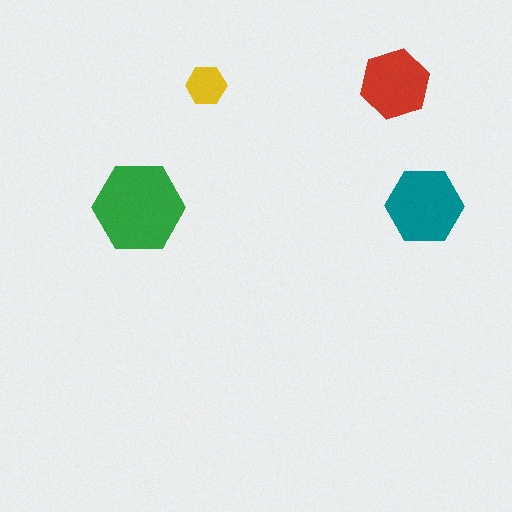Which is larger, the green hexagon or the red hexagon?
The green one.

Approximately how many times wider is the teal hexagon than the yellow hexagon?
About 2 times wider.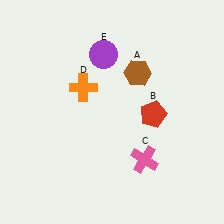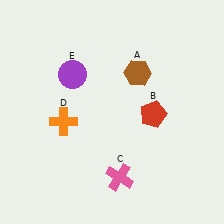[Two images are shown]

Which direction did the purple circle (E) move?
The purple circle (E) moved left.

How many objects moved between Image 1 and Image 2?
3 objects moved between the two images.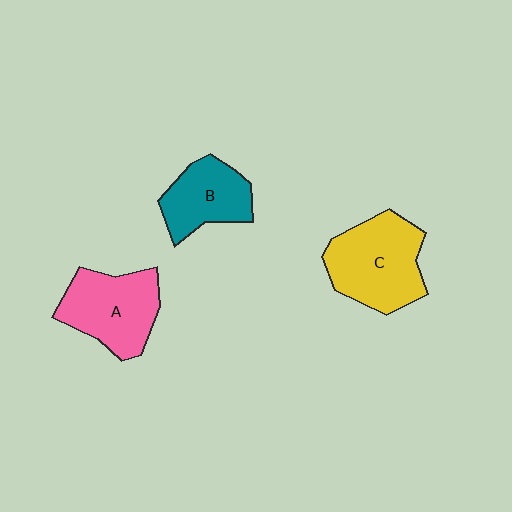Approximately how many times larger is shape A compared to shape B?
Approximately 1.3 times.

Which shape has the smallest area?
Shape B (teal).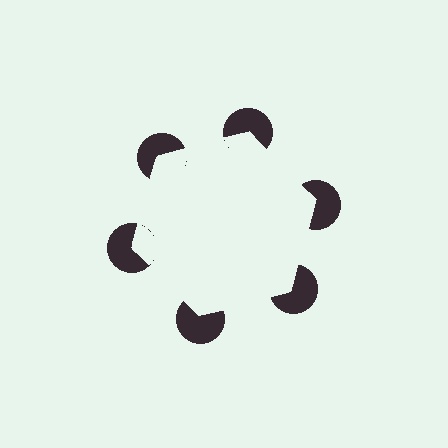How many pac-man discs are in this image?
There are 6 — one at each vertex of the illusory hexagon.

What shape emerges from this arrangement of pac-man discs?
An illusory hexagon — its edges are inferred from the aligned wedge cuts in the pac-man discs, not physically drawn.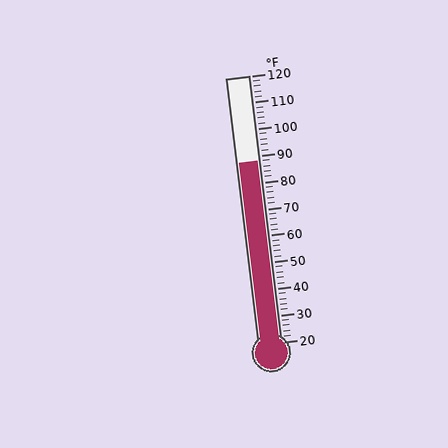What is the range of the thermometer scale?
The thermometer scale ranges from 20°F to 120°F.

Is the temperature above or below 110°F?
The temperature is below 110°F.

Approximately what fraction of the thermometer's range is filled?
The thermometer is filled to approximately 70% of its range.